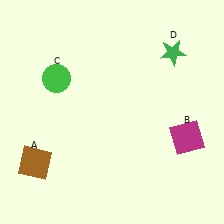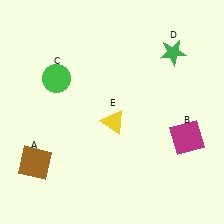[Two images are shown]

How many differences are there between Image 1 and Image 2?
There is 1 difference between the two images.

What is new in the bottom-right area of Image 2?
A yellow triangle (E) was added in the bottom-right area of Image 2.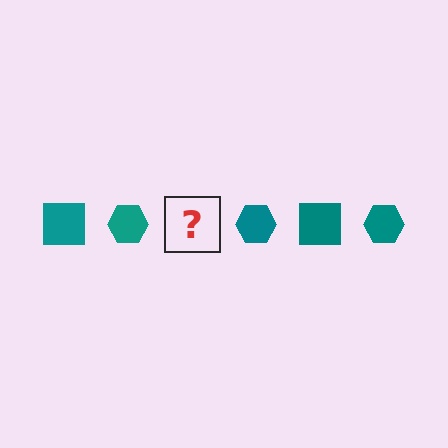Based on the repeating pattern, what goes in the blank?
The blank should be a teal square.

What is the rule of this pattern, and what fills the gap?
The rule is that the pattern cycles through square, hexagon shapes in teal. The gap should be filled with a teal square.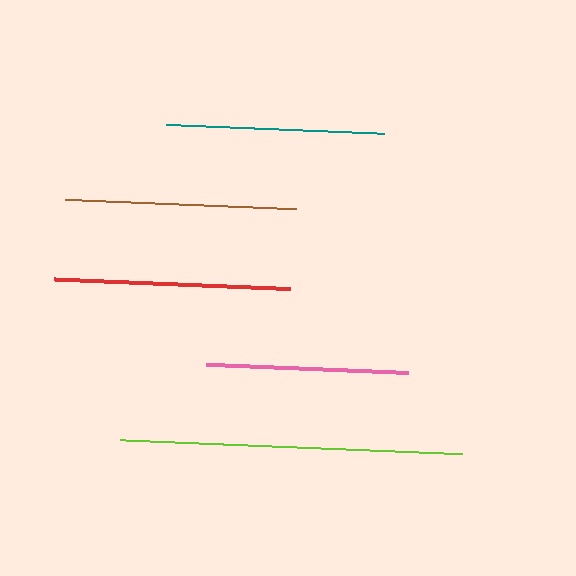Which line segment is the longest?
The lime line is the longest at approximately 343 pixels.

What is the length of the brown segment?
The brown segment is approximately 232 pixels long.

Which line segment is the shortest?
The pink line is the shortest at approximately 202 pixels.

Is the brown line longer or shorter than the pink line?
The brown line is longer than the pink line.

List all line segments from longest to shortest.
From longest to shortest: lime, red, brown, teal, pink.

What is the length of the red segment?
The red segment is approximately 236 pixels long.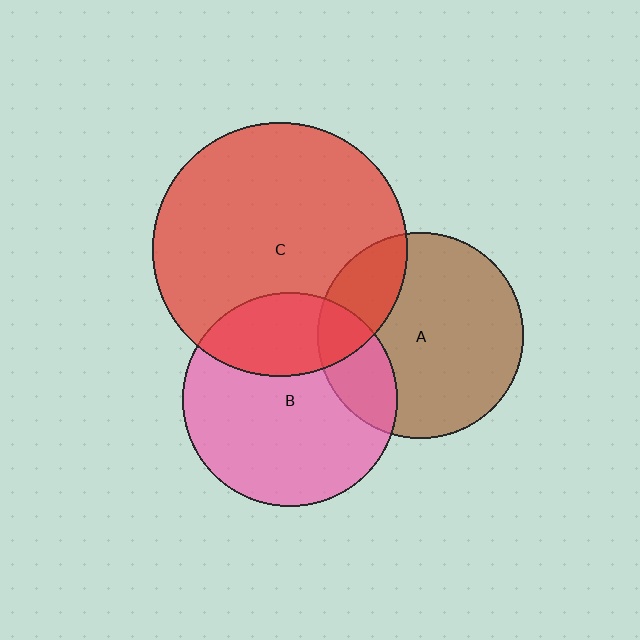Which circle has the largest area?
Circle C (red).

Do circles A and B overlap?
Yes.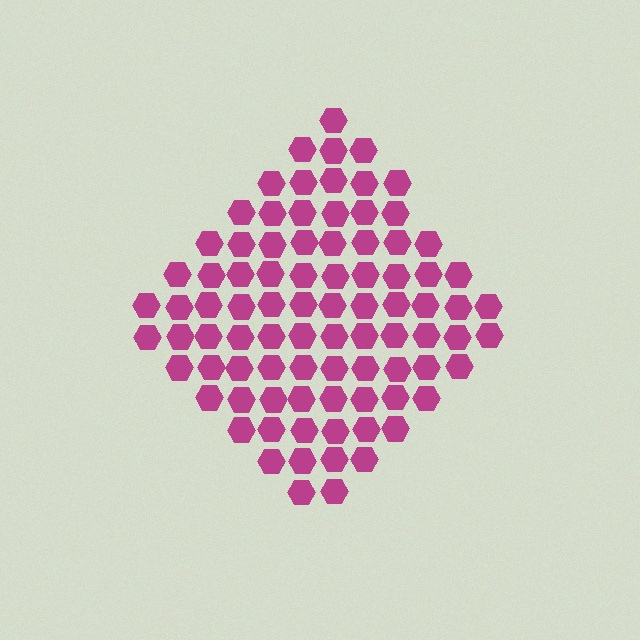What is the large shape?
The large shape is a diamond.